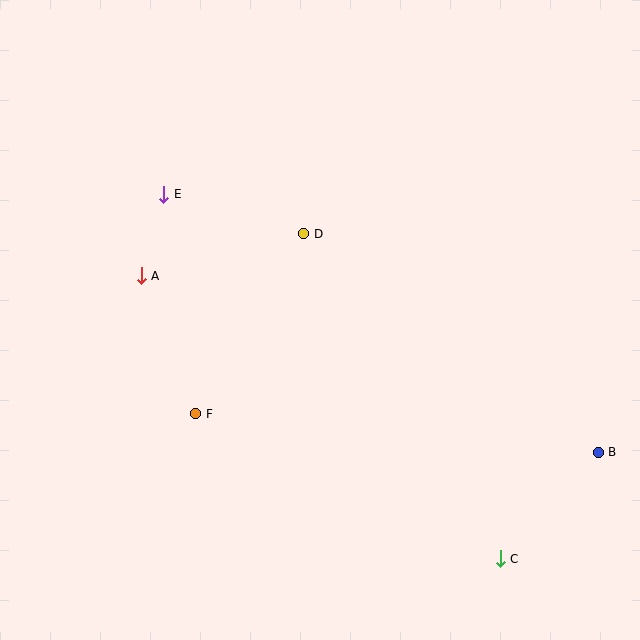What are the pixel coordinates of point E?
Point E is at (164, 194).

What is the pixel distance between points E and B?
The distance between E and B is 505 pixels.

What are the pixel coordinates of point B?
Point B is at (598, 452).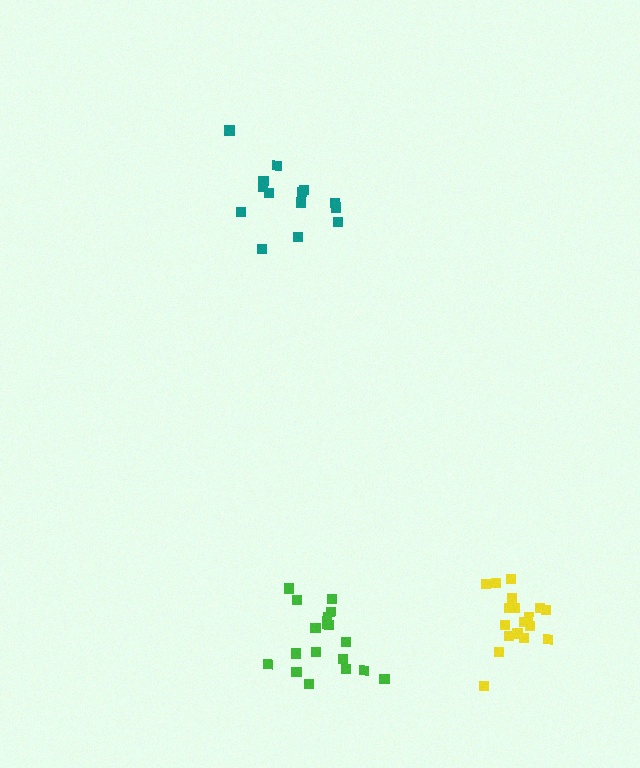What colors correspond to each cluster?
The clusters are colored: yellow, green, teal.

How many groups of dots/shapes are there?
There are 3 groups.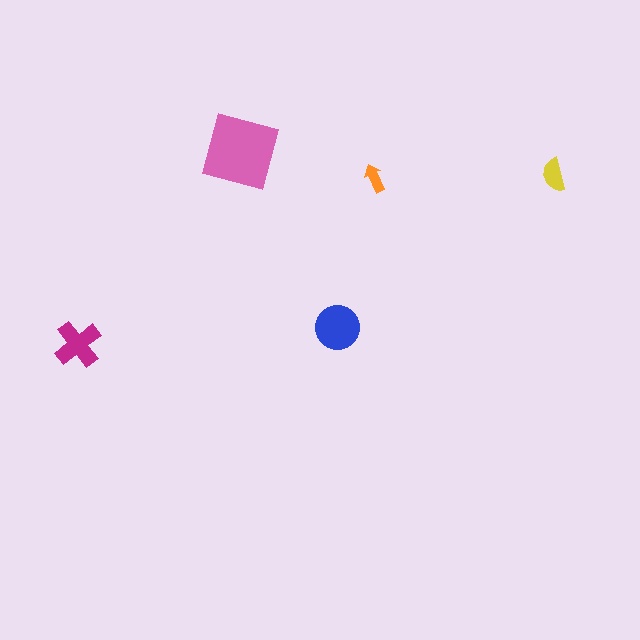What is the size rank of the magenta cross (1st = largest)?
3rd.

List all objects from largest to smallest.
The pink square, the blue circle, the magenta cross, the yellow semicircle, the orange arrow.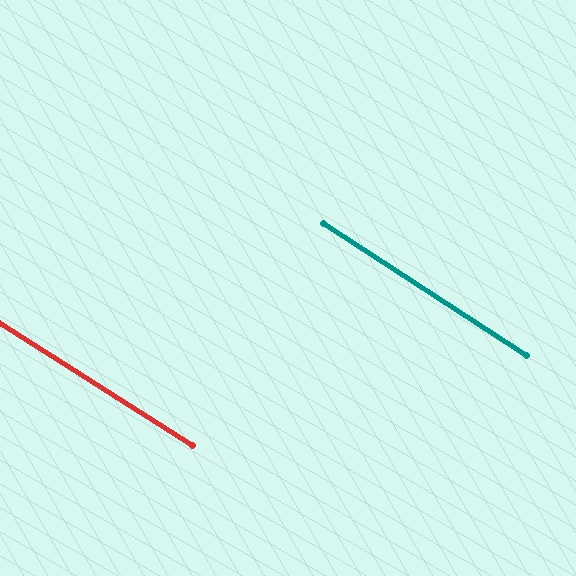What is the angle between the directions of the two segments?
Approximately 1 degree.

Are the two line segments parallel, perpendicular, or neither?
Parallel — their directions differ by only 0.7°.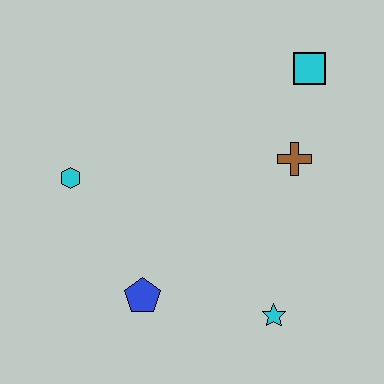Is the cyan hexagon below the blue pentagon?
No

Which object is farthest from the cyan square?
The blue pentagon is farthest from the cyan square.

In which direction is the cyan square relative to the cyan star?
The cyan square is above the cyan star.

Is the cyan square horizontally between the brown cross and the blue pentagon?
No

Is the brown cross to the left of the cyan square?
Yes